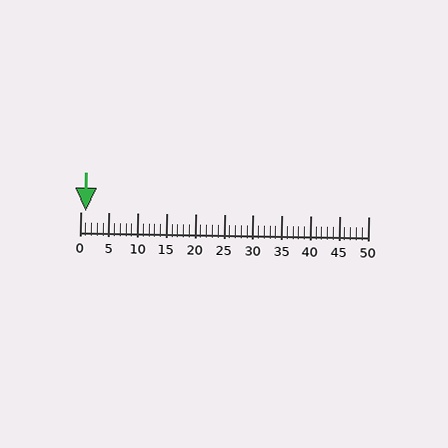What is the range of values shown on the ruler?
The ruler shows values from 0 to 50.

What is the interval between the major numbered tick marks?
The major tick marks are spaced 5 units apart.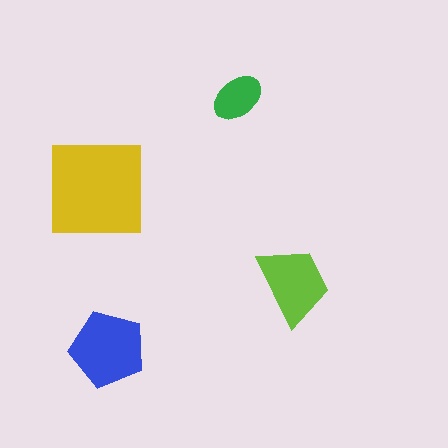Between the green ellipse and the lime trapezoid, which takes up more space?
The lime trapezoid.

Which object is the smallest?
The green ellipse.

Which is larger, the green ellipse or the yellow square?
The yellow square.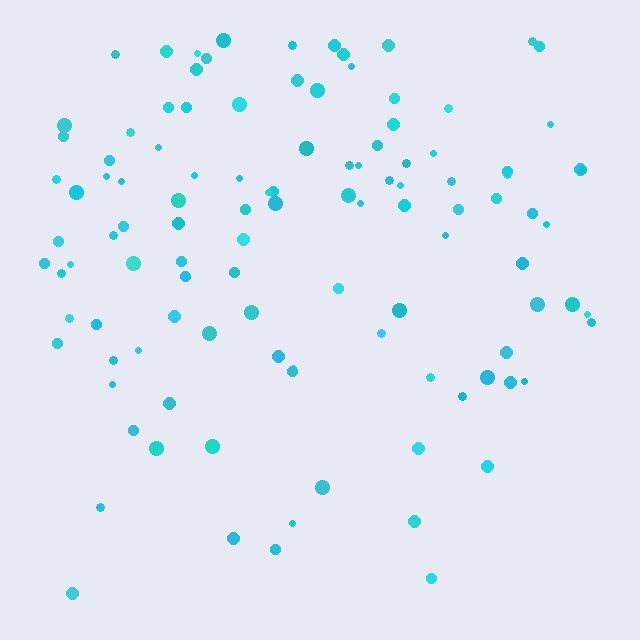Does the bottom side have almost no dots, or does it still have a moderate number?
Still a moderate number, just noticeably fewer than the top.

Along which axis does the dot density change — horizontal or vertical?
Vertical.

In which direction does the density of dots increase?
From bottom to top, with the top side densest.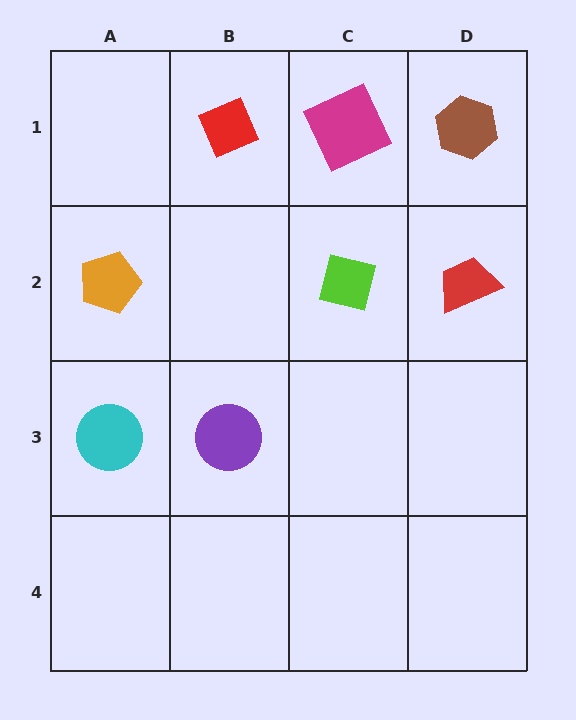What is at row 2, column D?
A red trapezoid.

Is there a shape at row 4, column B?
No, that cell is empty.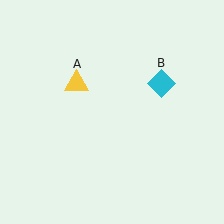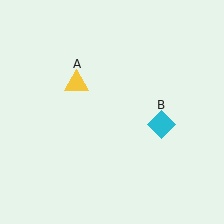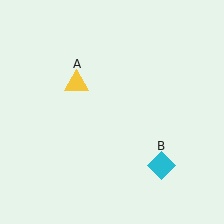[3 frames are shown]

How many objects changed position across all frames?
1 object changed position: cyan diamond (object B).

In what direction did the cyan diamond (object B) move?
The cyan diamond (object B) moved down.